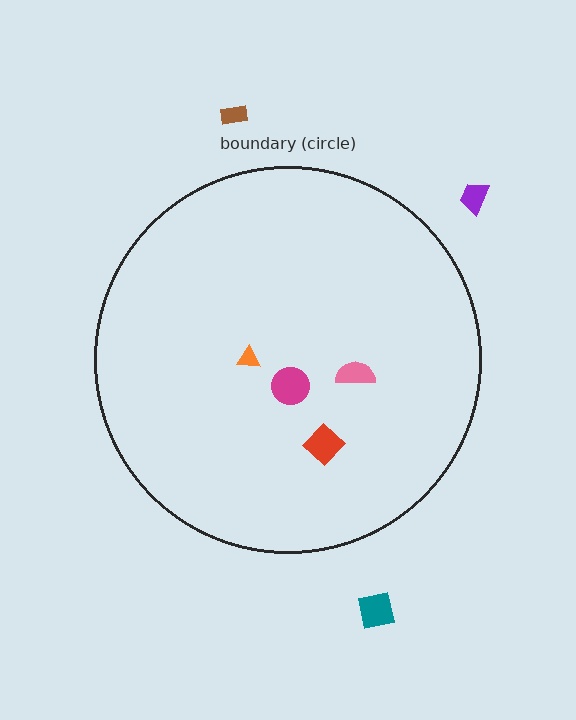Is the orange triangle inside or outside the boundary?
Inside.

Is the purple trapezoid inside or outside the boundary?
Outside.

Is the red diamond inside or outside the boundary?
Inside.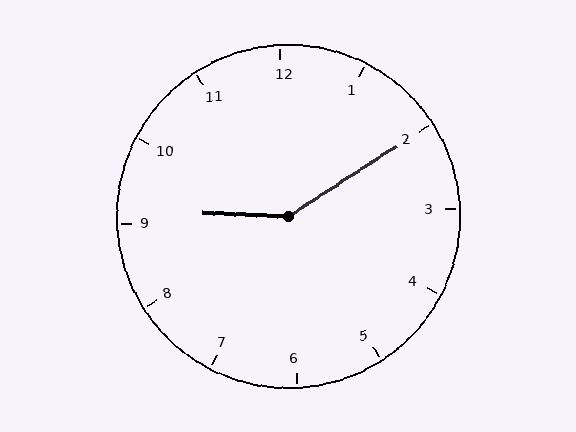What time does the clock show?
9:10.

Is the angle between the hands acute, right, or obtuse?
It is obtuse.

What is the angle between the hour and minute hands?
Approximately 145 degrees.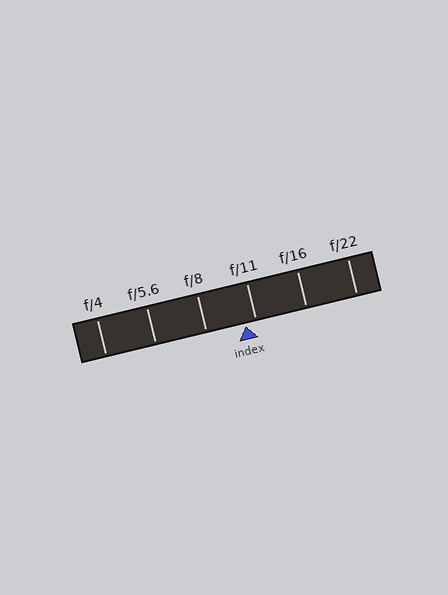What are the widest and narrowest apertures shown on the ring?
The widest aperture shown is f/4 and the narrowest is f/22.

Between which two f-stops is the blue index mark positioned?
The index mark is between f/8 and f/11.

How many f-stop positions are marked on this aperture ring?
There are 6 f-stop positions marked.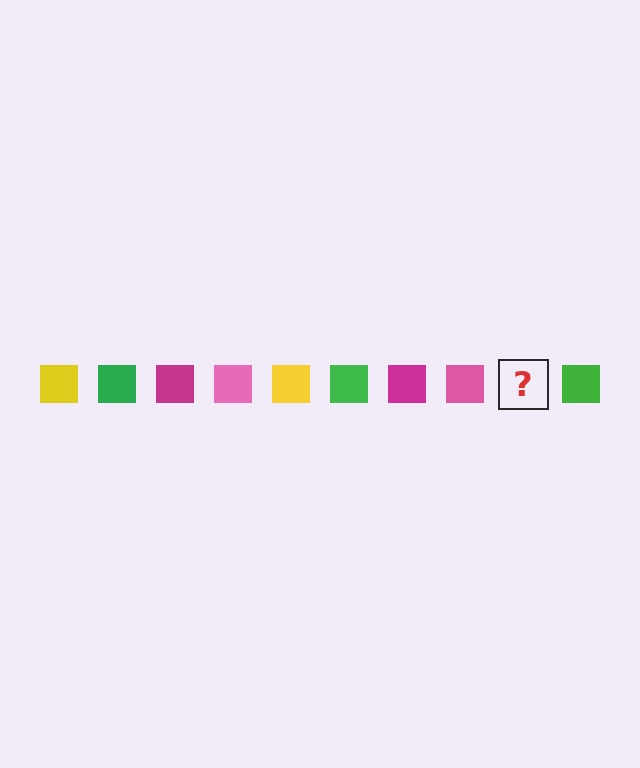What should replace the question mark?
The question mark should be replaced with a yellow square.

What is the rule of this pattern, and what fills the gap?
The rule is that the pattern cycles through yellow, green, magenta, pink squares. The gap should be filled with a yellow square.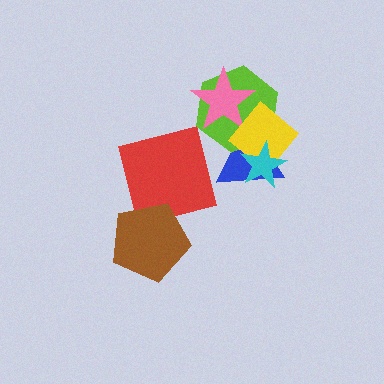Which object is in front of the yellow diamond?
The cyan star is in front of the yellow diamond.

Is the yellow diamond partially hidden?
Yes, it is partially covered by another shape.